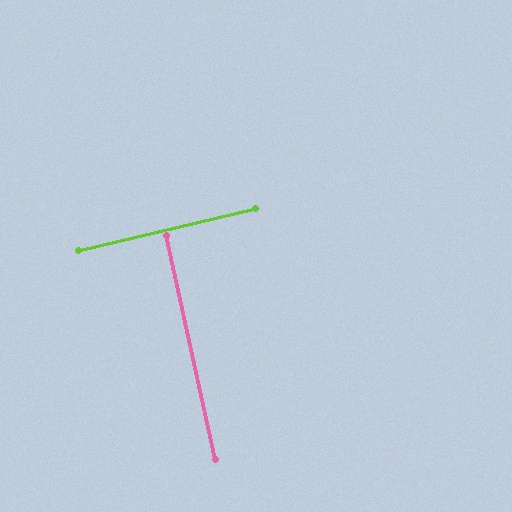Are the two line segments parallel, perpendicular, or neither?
Perpendicular — they meet at approximately 89°.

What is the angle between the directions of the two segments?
Approximately 89 degrees.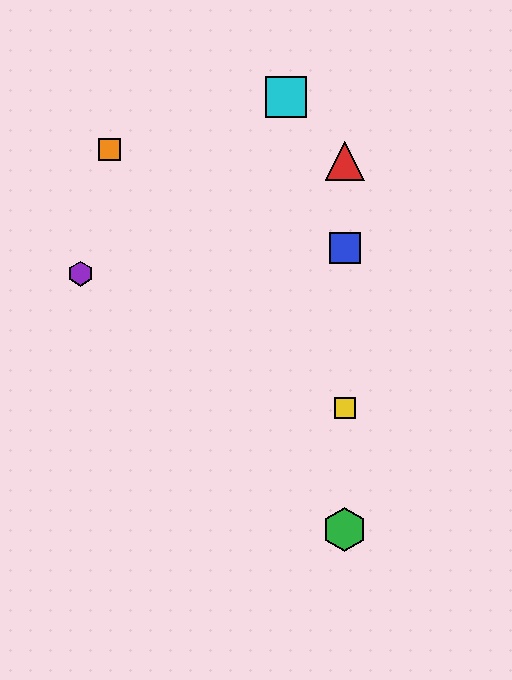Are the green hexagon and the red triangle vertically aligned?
Yes, both are at x≈345.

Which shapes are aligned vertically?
The red triangle, the blue square, the green hexagon, the yellow square are aligned vertically.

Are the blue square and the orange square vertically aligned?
No, the blue square is at x≈345 and the orange square is at x≈110.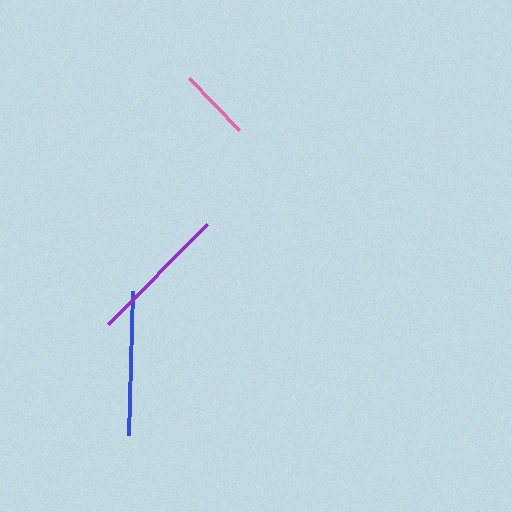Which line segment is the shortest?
The pink line is the shortest at approximately 73 pixels.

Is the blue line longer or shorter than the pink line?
The blue line is longer than the pink line.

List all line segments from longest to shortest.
From longest to shortest: blue, purple, pink.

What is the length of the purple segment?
The purple segment is approximately 141 pixels long.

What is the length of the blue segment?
The blue segment is approximately 144 pixels long.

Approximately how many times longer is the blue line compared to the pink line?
The blue line is approximately 2.0 times the length of the pink line.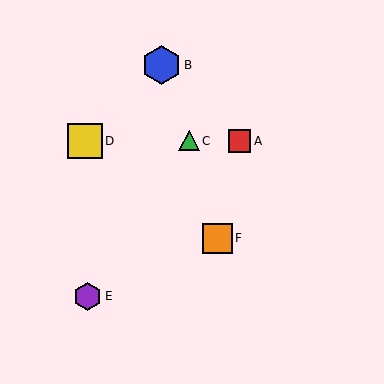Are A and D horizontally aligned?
Yes, both are at y≈141.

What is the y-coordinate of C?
Object C is at y≈141.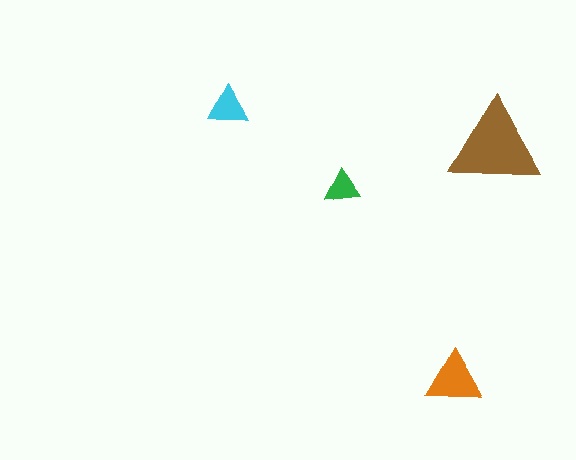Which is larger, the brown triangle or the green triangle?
The brown one.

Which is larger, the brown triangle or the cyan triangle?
The brown one.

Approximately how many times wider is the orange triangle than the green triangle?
About 1.5 times wider.